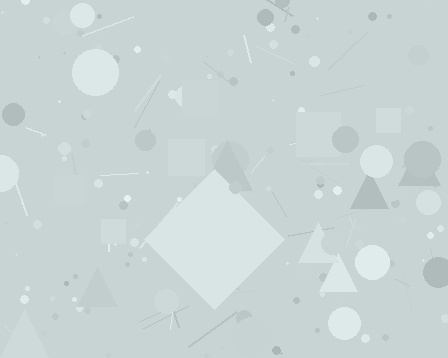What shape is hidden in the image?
A diamond is hidden in the image.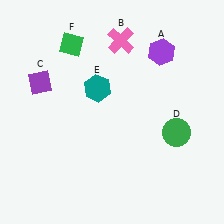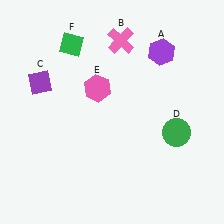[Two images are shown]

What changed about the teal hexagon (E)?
In Image 1, E is teal. In Image 2, it changed to pink.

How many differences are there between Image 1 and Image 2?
There is 1 difference between the two images.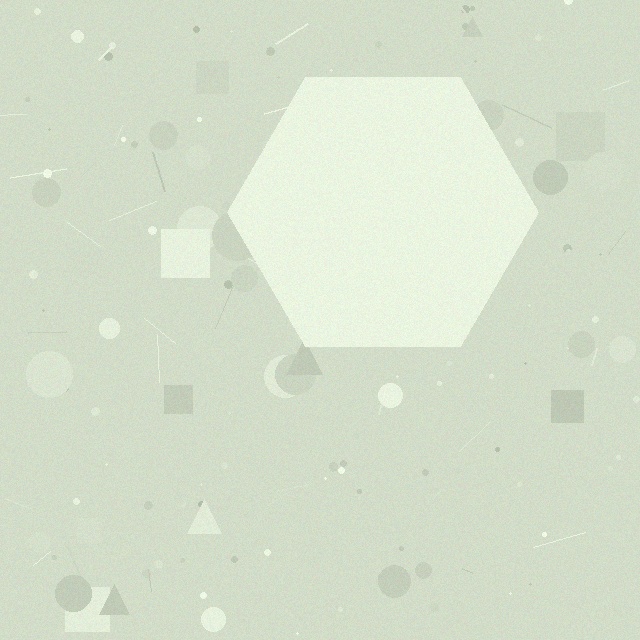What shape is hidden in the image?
A hexagon is hidden in the image.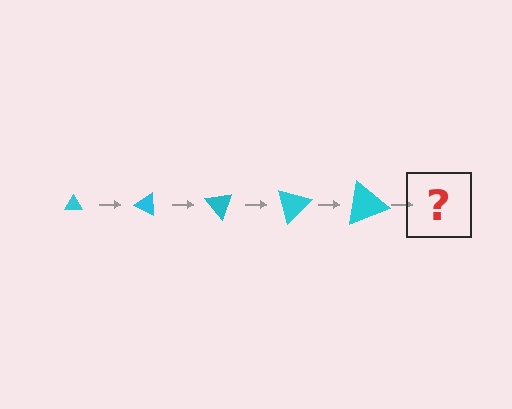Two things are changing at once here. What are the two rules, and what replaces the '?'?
The two rules are that the triangle grows larger each step and it rotates 25 degrees each step. The '?' should be a triangle, larger than the previous one and rotated 125 degrees from the start.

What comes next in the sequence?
The next element should be a triangle, larger than the previous one and rotated 125 degrees from the start.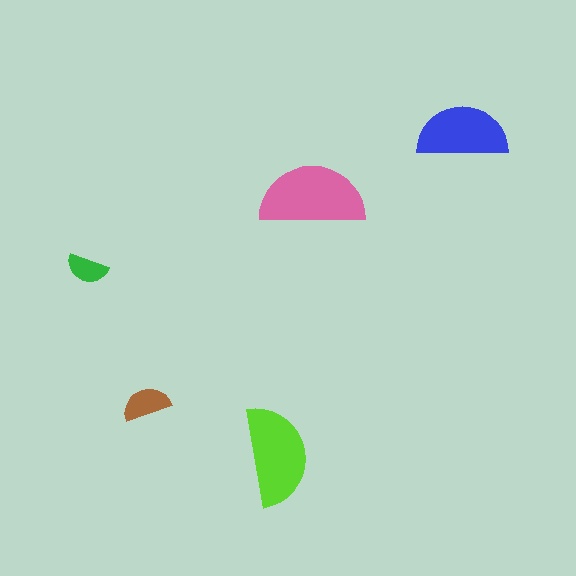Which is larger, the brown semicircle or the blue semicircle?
The blue one.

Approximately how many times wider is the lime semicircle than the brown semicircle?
About 2 times wider.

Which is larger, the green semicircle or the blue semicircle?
The blue one.